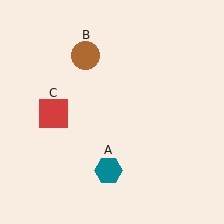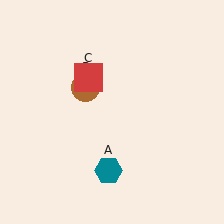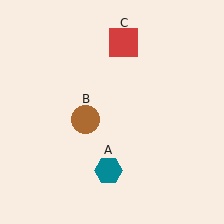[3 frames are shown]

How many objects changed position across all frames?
2 objects changed position: brown circle (object B), red square (object C).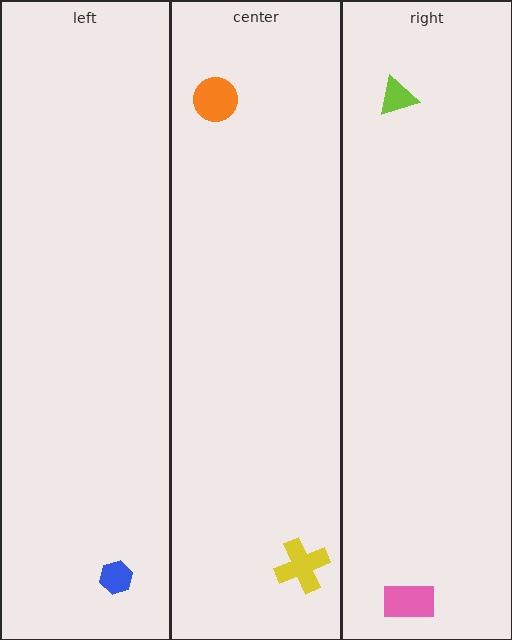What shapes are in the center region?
The yellow cross, the orange circle.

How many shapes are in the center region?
2.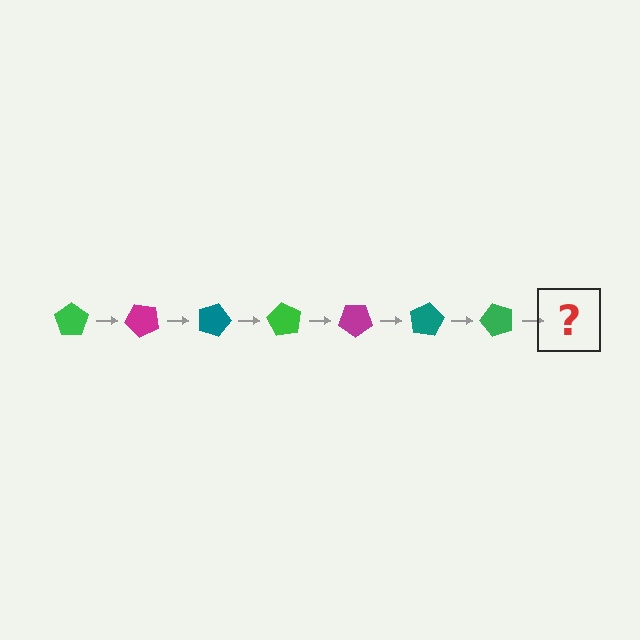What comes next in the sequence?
The next element should be a magenta pentagon, rotated 315 degrees from the start.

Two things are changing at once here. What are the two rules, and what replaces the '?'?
The two rules are that it rotates 45 degrees each step and the color cycles through green, magenta, and teal. The '?' should be a magenta pentagon, rotated 315 degrees from the start.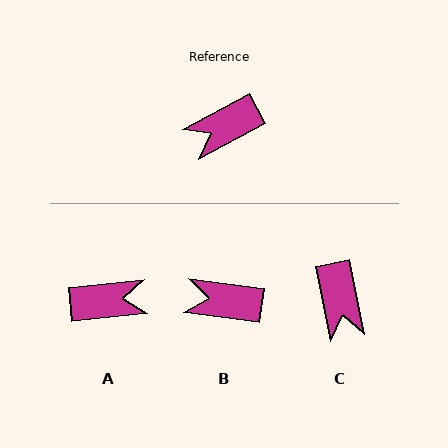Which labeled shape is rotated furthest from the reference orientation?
A, about 158 degrees away.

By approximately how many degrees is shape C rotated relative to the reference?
Approximately 73 degrees counter-clockwise.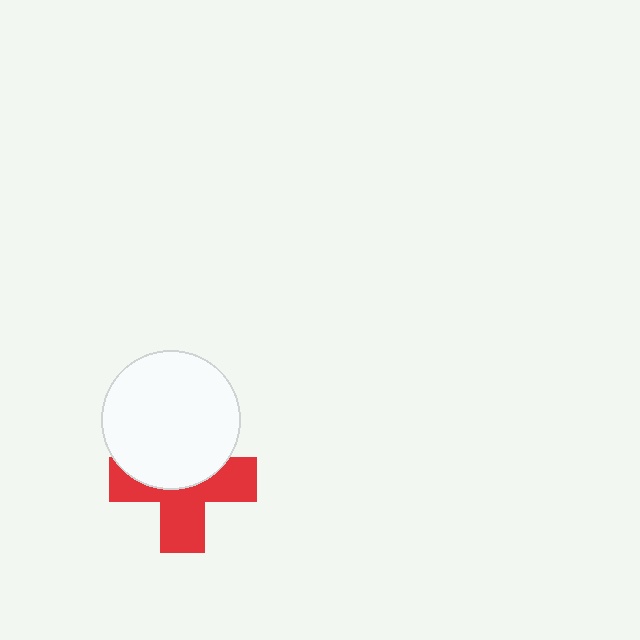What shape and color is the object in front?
The object in front is a white circle.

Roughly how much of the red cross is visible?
About half of it is visible (roughly 55%).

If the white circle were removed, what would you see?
You would see the complete red cross.